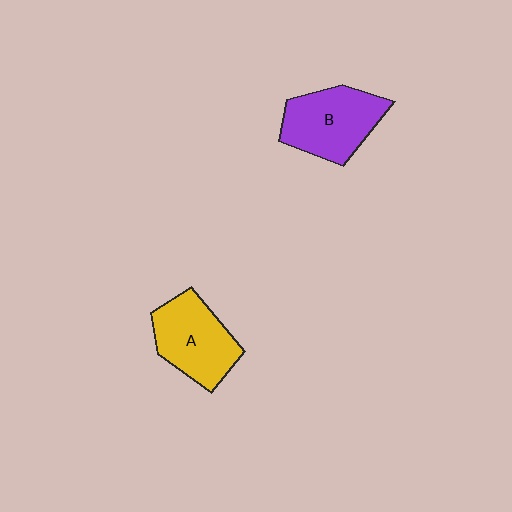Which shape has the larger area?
Shape B (purple).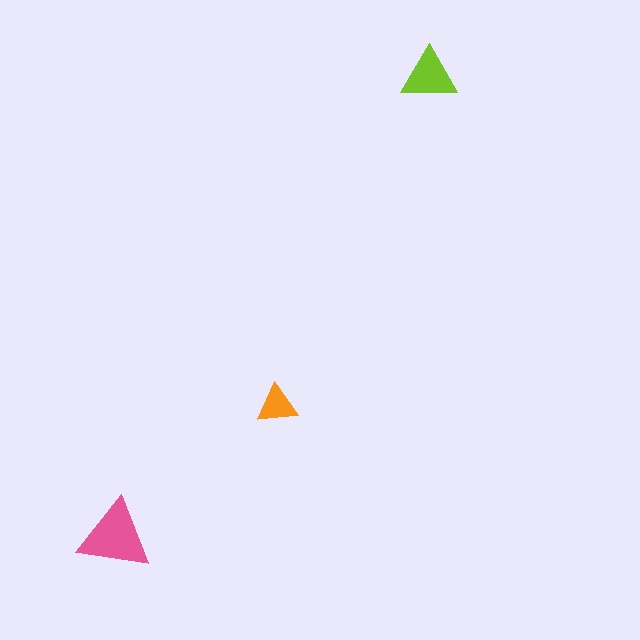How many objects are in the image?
There are 3 objects in the image.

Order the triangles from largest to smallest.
the pink one, the lime one, the orange one.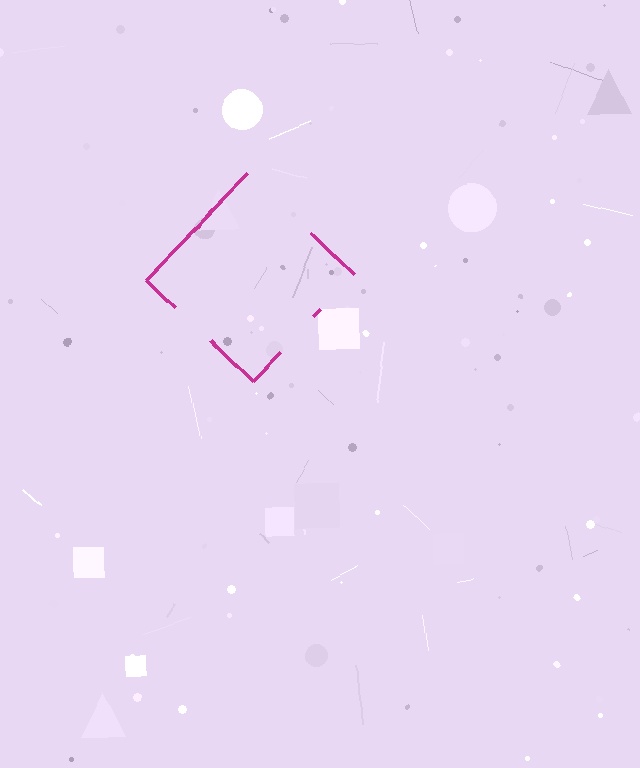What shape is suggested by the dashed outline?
The dashed outline suggests a diamond.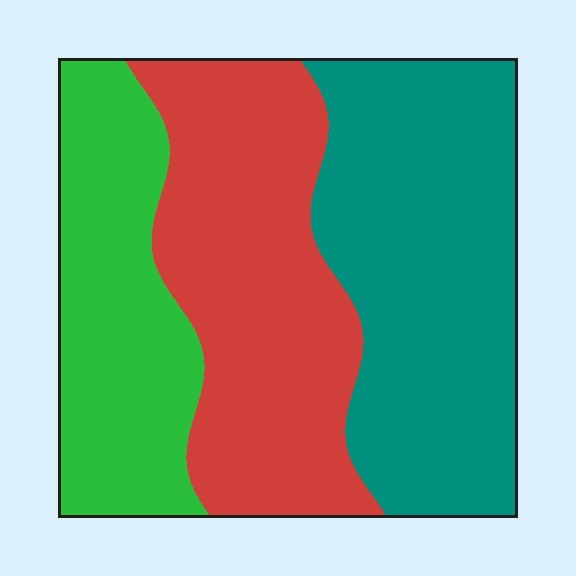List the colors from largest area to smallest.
From largest to smallest: teal, red, green.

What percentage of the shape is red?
Red covers about 35% of the shape.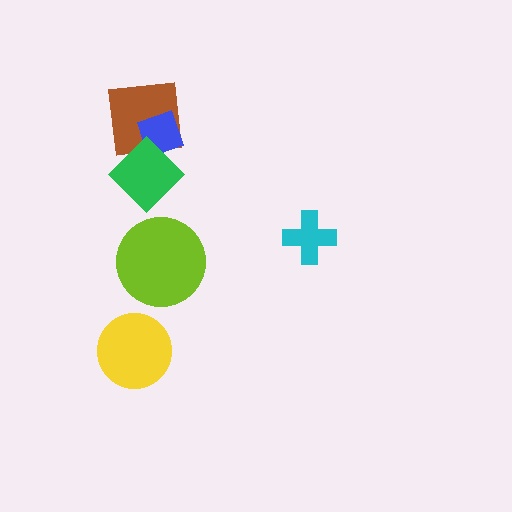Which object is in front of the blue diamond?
The green diamond is in front of the blue diamond.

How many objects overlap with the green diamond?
2 objects overlap with the green diamond.